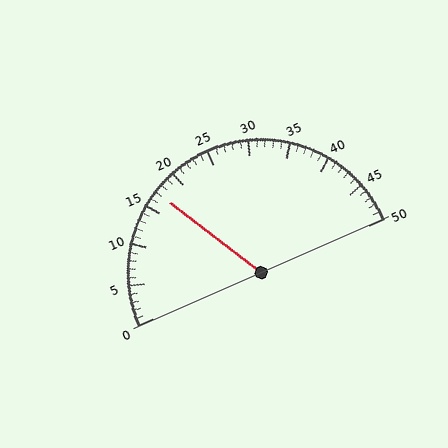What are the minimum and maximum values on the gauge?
The gauge ranges from 0 to 50.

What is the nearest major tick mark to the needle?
The nearest major tick mark is 15.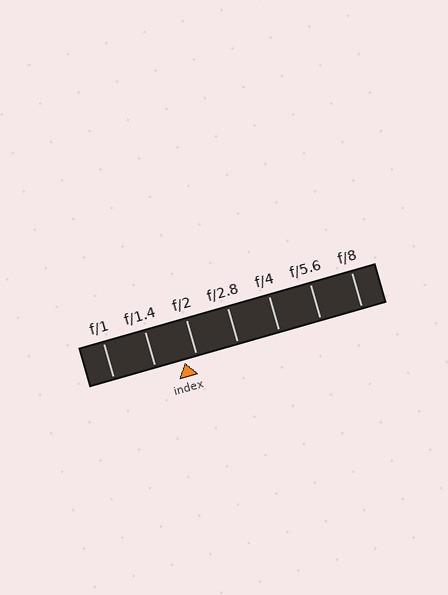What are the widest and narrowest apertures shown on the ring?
The widest aperture shown is f/1 and the narrowest is f/8.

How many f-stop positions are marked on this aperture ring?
There are 7 f-stop positions marked.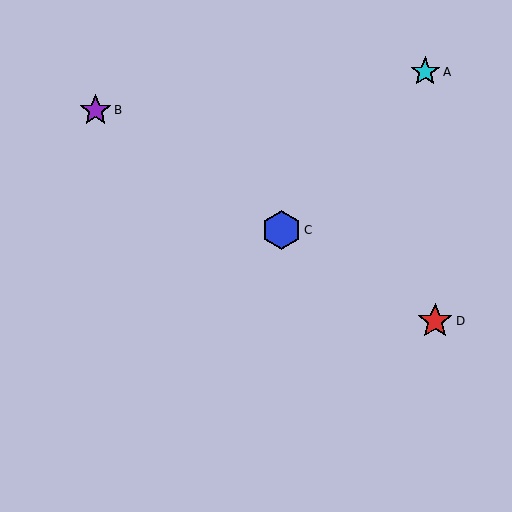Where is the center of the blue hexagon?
The center of the blue hexagon is at (281, 230).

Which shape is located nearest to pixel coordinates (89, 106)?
The purple star (labeled B) at (95, 110) is nearest to that location.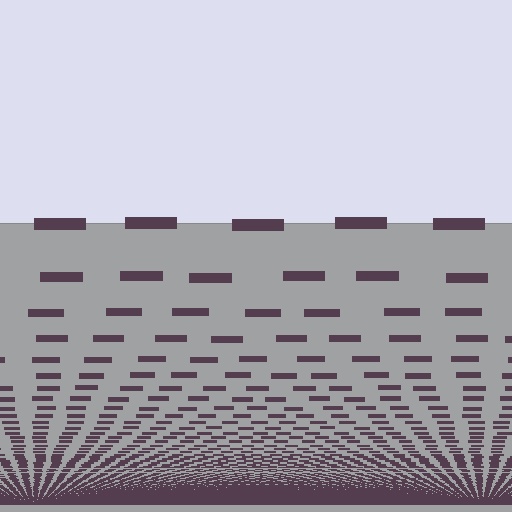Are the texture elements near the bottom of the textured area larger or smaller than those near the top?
Smaller. The gradient is inverted — elements near the bottom are smaller and denser.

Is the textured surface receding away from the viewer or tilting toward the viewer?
The surface appears to tilt toward the viewer. Texture elements get larger and sparser toward the top.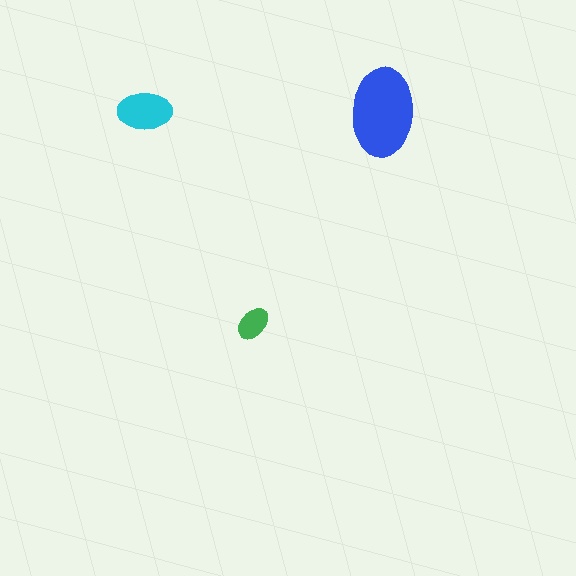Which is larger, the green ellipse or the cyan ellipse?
The cyan one.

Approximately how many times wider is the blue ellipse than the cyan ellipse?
About 1.5 times wider.